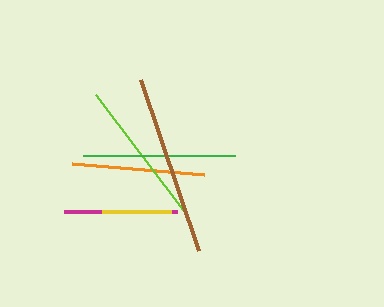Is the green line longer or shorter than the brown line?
The brown line is longer than the green line.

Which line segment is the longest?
The brown line is the longest at approximately 181 pixels.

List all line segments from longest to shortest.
From longest to shortest: brown, green, lime, orange, magenta, yellow.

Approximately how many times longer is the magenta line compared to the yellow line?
The magenta line is approximately 1.6 times the length of the yellow line.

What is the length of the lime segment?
The lime segment is approximately 150 pixels long.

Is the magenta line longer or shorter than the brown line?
The brown line is longer than the magenta line.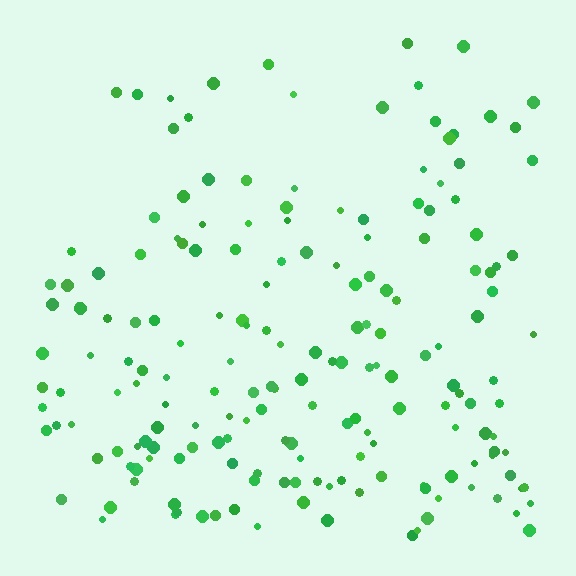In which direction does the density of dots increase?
From top to bottom, with the bottom side densest.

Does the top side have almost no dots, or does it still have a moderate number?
Still a moderate number, just noticeably fewer than the bottom.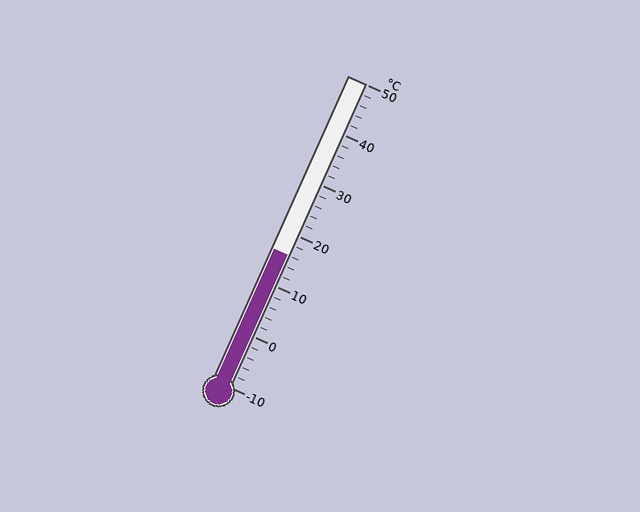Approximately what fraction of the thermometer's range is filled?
The thermometer is filled to approximately 45% of its range.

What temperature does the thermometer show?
The thermometer shows approximately 16°C.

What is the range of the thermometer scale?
The thermometer scale ranges from -10°C to 50°C.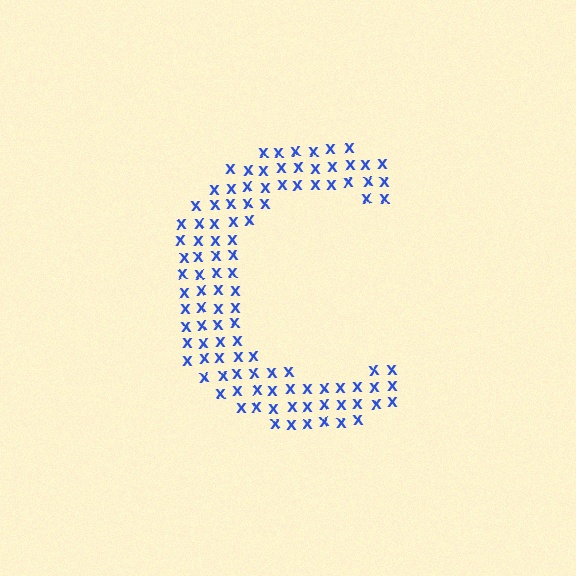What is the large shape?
The large shape is the letter C.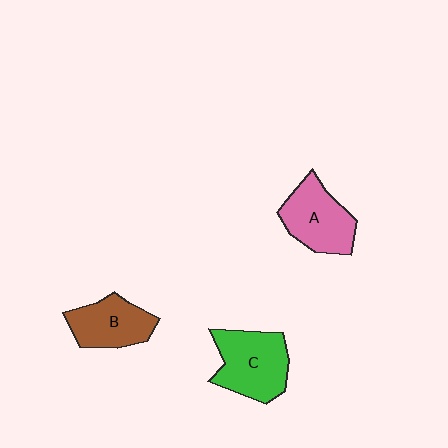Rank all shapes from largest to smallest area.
From largest to smallest: C (green), A (pink), B (brown).